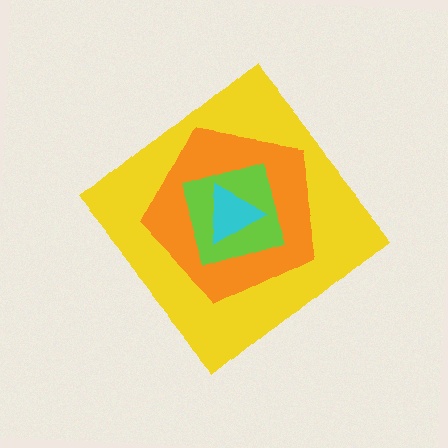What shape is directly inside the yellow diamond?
The orange pentagon.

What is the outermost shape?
The yellow diamond.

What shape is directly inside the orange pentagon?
The lime square.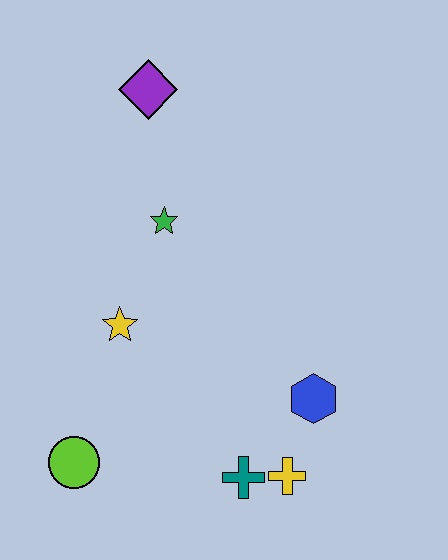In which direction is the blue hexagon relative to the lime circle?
The blue hexagon is to the right of the lime circle.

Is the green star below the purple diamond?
Yes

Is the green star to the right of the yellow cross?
No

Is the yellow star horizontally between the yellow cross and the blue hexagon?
No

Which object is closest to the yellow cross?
The teal cross is closest to the yellow cross.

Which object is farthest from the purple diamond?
The yellow cross is farthest from the purple diamond.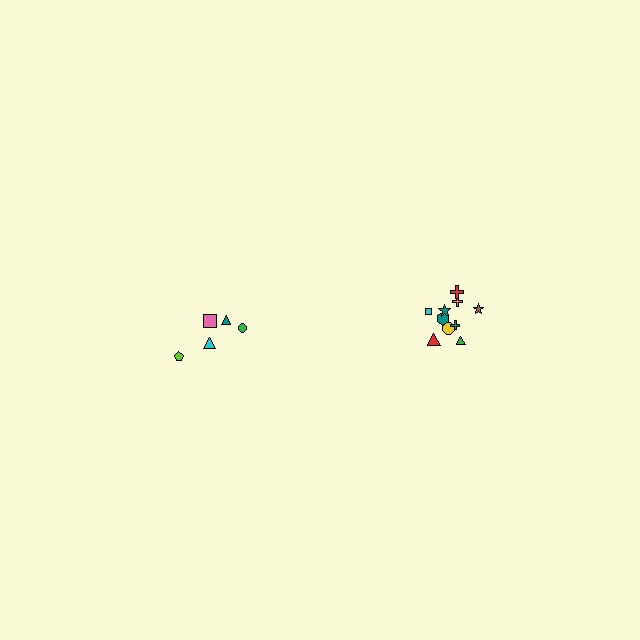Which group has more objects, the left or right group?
The right group.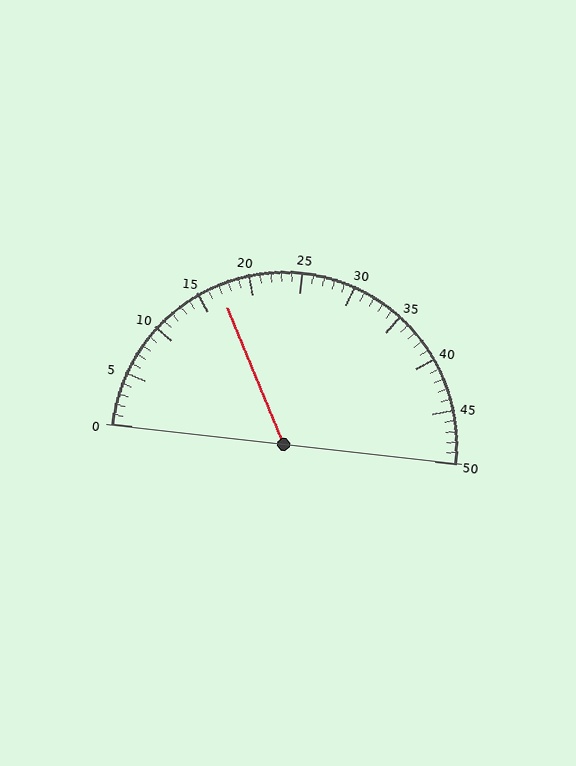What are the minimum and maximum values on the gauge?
The gauge ranges from 0 to 50.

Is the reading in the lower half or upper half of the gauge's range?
The reading is in the lower half of the range (0 to 50).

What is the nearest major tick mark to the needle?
The nearest major tick mark is 15.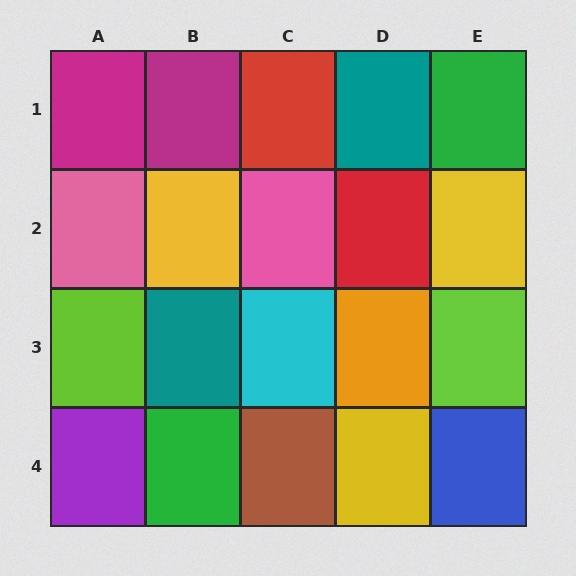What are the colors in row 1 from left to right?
Magenta, magenta, red, teal, green.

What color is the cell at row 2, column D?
Red.